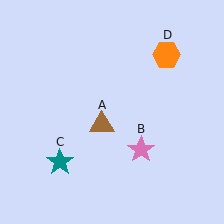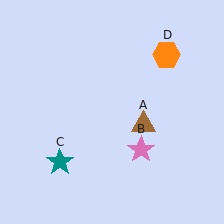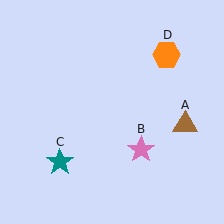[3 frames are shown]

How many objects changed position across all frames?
1 object changed position: brown triangle (object A).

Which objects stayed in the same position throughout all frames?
Pink star (object B) and teal star (object C) and orange hexagon (object D) remained stationary.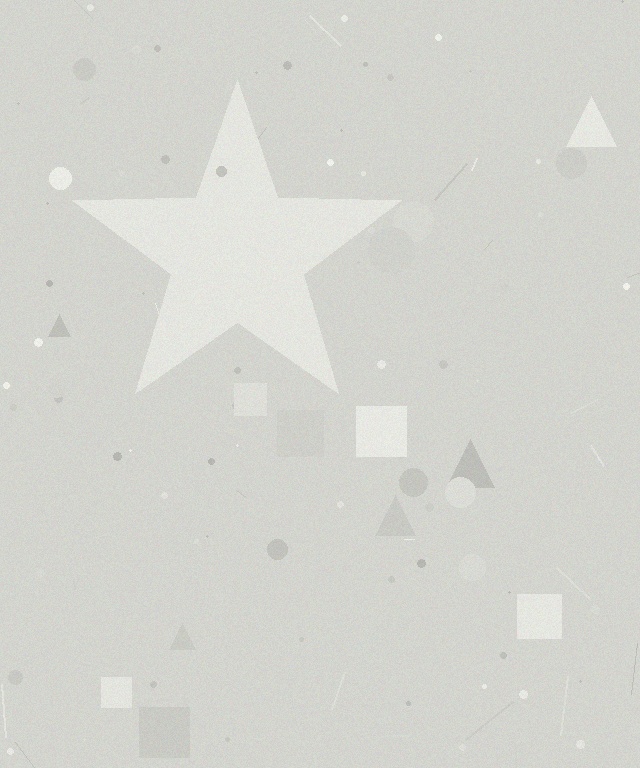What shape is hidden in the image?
A star is hidden in the image.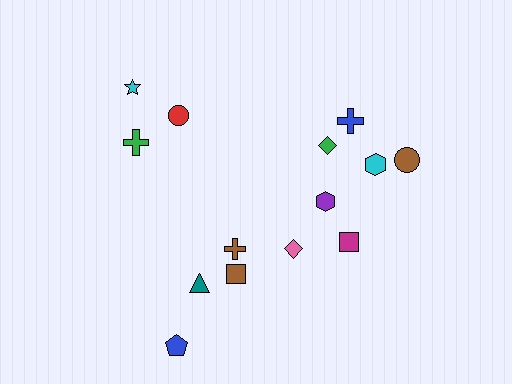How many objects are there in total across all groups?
There are 14 objects.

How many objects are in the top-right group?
There are 5 objects.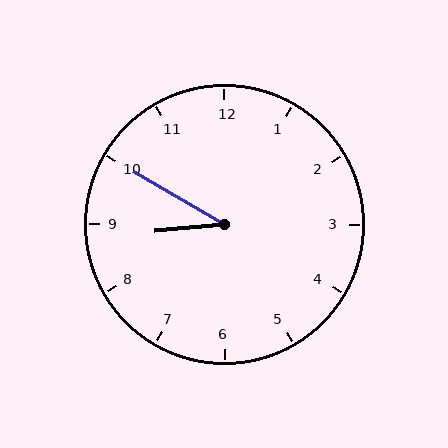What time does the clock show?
8:50.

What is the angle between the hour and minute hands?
Approximately 35 degrees.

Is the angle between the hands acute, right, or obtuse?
It is acute.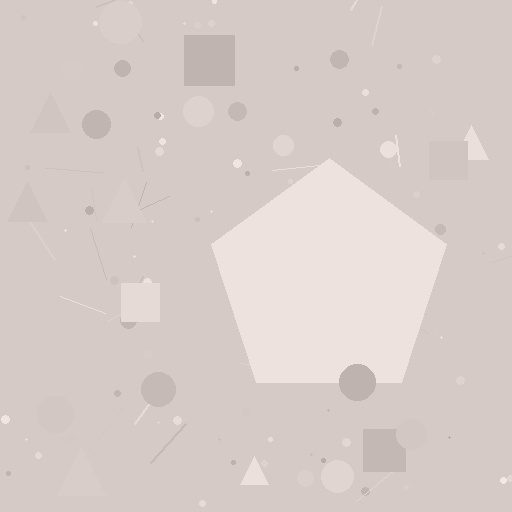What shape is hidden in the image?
A pentagon is hidden in the image.